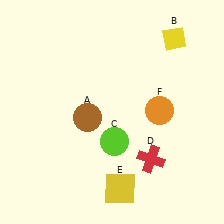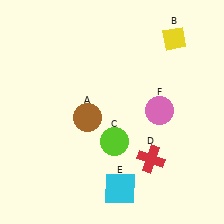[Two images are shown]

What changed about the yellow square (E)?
In Image 1, E is yellow. In Image 2, it changed to cyan.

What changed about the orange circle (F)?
In Image 1, F is orange. In Image 2, it changed to pink.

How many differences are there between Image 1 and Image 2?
There are 2 differences between the two images.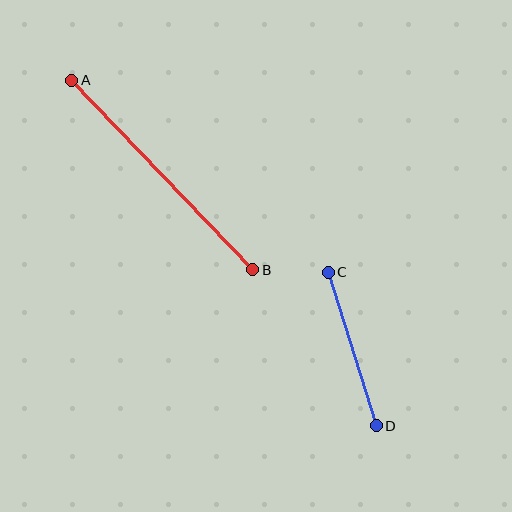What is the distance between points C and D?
The distance is approximately 161 pixels.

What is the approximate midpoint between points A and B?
The midpoint is at approximately (162, 175) pixels.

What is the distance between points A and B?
The distance is approximately 262 pixels.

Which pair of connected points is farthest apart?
Points A and B are farthest apart.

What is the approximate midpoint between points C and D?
The midpoint is at approximately (352, 349) pixels.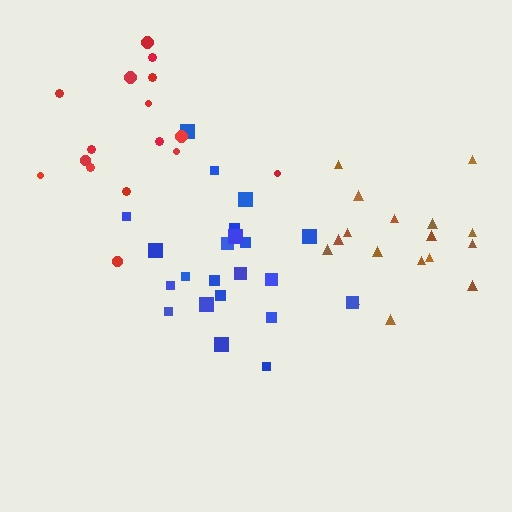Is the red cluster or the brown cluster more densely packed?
Brown.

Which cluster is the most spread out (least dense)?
Red.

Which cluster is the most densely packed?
Blue.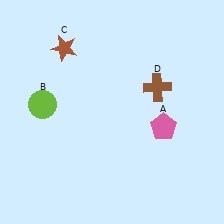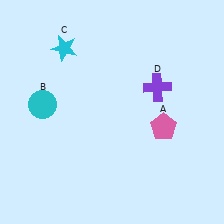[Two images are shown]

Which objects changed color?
B changed from lime to cyan. C changed from brown to cyan. D changed from brown to purple.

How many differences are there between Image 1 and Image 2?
There are 3 differences between the two images.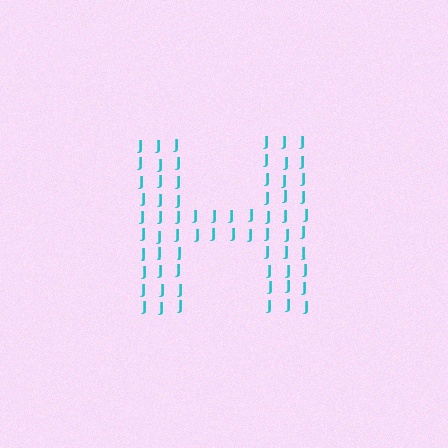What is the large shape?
The large shape is the letter H.